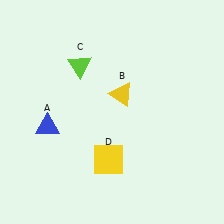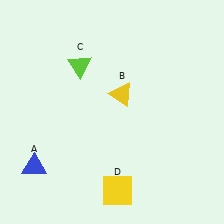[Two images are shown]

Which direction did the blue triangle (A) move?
The blue triangle (A) moved down.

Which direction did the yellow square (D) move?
The yellow square (D) moved down.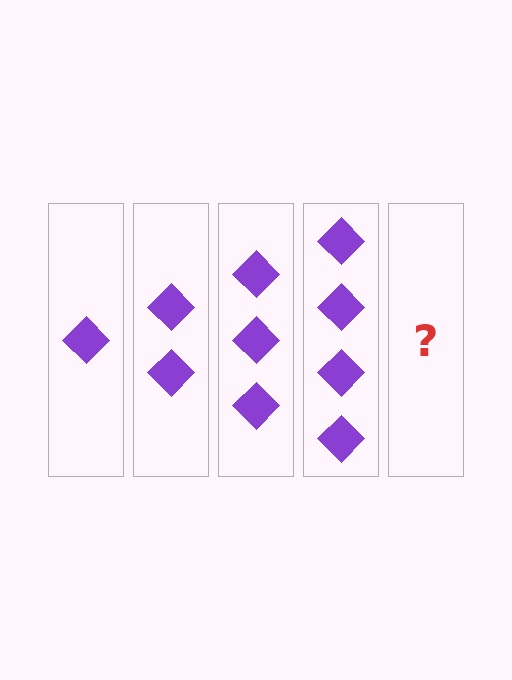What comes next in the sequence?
The next element should be 5 diamonds.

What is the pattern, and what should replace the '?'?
The pattern is that each step adds one more diamond. The '?' should be 5 diamonds.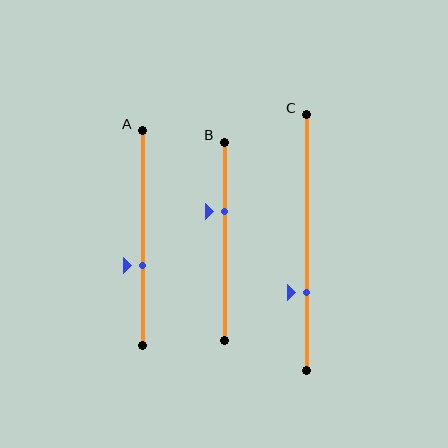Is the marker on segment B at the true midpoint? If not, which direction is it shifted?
No, the marker on segment B is shifted upward by about 15% of the segment length.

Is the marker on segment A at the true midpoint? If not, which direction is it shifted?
No, the marker on segment A is shifted downward by about 13% of the segment length.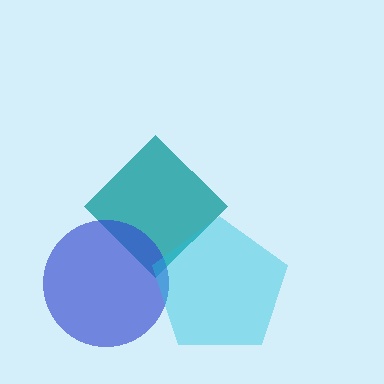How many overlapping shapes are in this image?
There are 3 overlapping shapes in the image.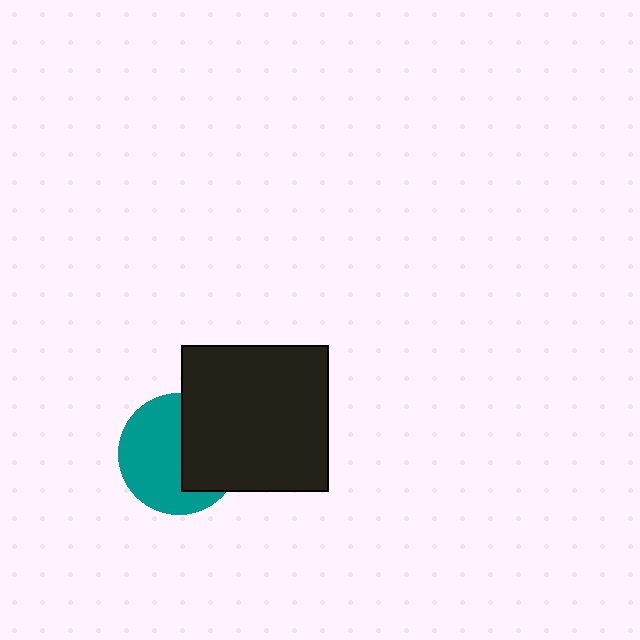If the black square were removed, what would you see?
You would see the complete teal circle.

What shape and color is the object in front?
The object in front is a black square.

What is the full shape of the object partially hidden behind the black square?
The partially hidden object is a teal circle.